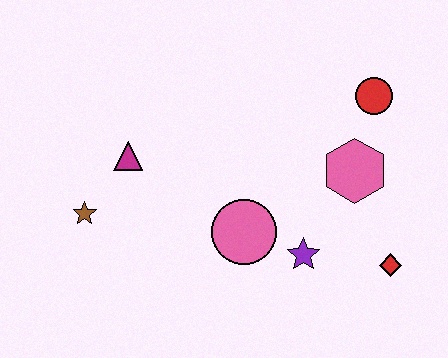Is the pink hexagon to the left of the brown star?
No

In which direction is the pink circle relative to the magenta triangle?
The pink circle is to the right of the magenta triangle.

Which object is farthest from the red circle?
The brown star is farthest from the red circle.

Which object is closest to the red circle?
The pink hexagon is closest to the red circle.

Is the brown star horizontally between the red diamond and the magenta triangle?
No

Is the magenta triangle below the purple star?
No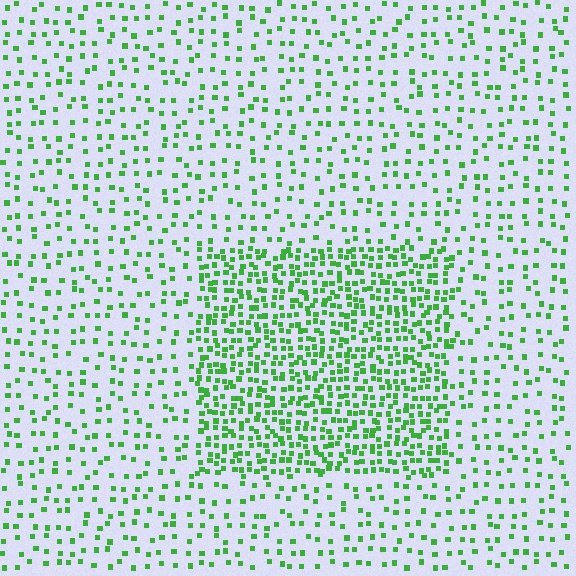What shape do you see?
I see a rectangle.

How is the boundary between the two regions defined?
The boundary is defined by a change in element density (approximately 2.5x ratio). All elements are the same color, size, and shape.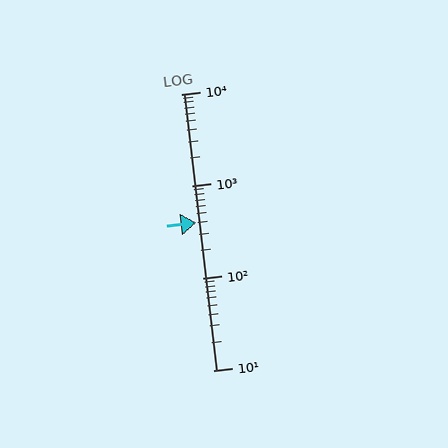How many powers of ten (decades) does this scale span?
The scale spans 3 decades, from 10 to 10000.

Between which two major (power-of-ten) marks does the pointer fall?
The pointer is between 100 and 1000.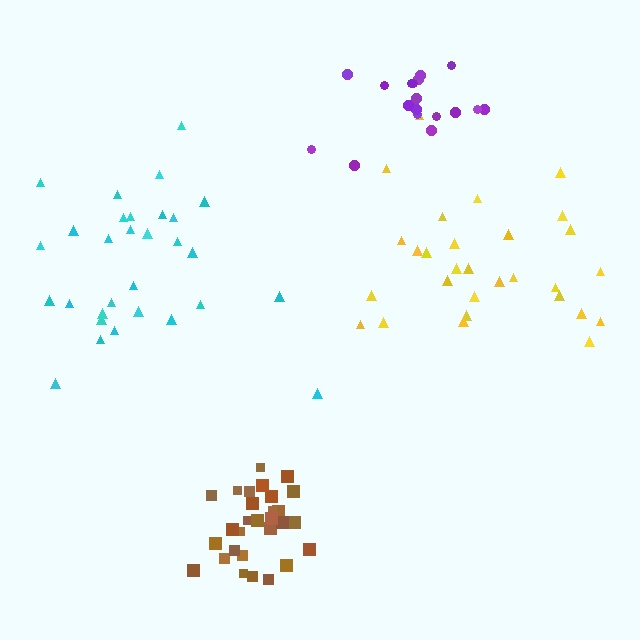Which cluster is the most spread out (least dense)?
Cyan.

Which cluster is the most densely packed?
Brown.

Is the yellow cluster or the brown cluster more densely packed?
Brown.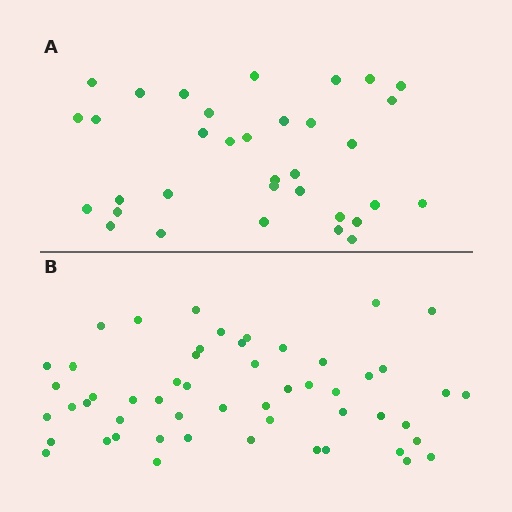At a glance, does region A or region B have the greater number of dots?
Region B (the bottom region) has more dots.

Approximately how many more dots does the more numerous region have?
Region B has approximately 20 more dots than region A.